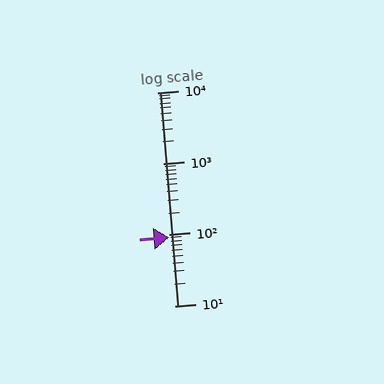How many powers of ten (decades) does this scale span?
The scale spans 3 decades, from 10 to 10000.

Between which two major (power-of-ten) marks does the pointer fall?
The pointer is between 10 and 100.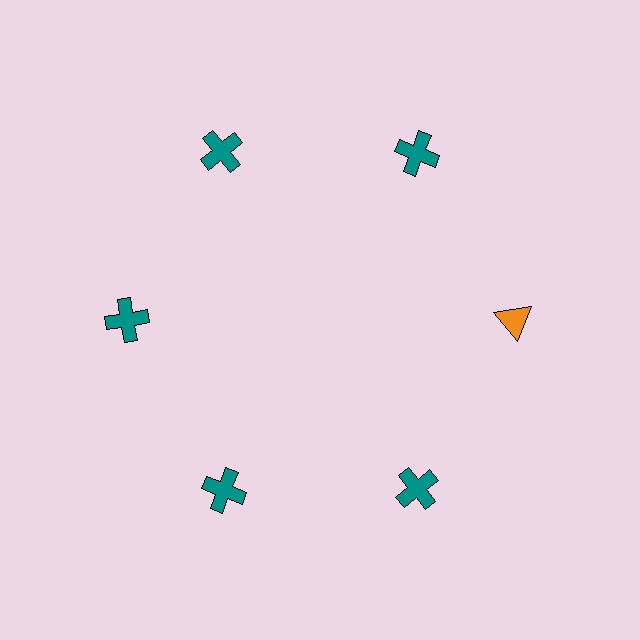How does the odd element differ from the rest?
It differs in both color (orange instead of teal) and shape (triangle instead of cross).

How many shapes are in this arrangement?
There are 6 shapes arranged in a ring pattern.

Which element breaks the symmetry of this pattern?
The orange triangle at roughly the 3 o'clock position breaks the symmetry. All other shapes are teal crosses.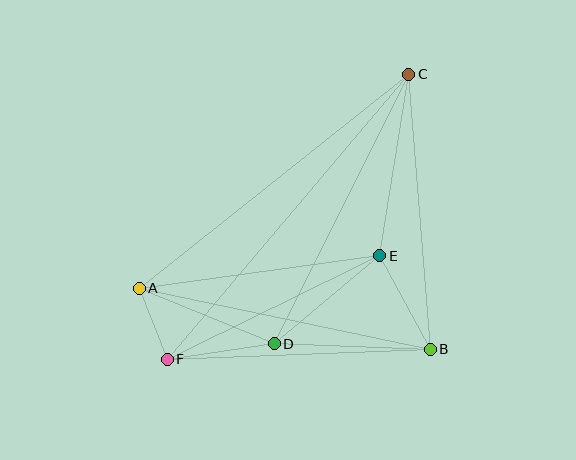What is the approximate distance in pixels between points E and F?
The distance between E and F is approximately 236 pixels.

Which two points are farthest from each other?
Points C and F are farthest from each other.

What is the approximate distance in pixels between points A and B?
The distance between A and B is approximately 297 pixels.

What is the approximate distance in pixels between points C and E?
The distance between C and E is approximately 184 pixels.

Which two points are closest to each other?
Points A and F are closest to each other.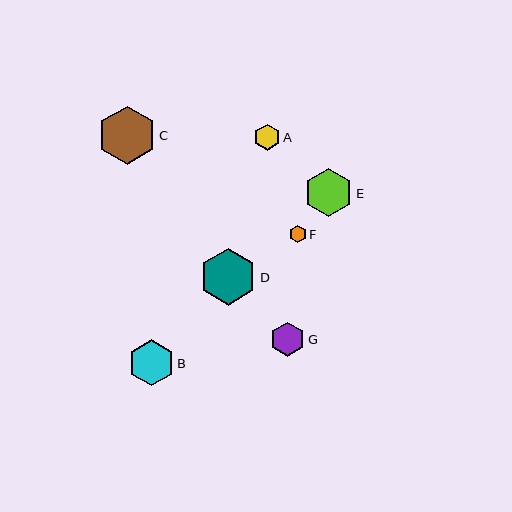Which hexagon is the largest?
Hexagon C is the largest with a size of approximately 58 pixels.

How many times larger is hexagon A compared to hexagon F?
Hexagon A is approximately 1.6 times the size of hexagon F.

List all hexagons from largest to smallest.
From largest to smallest: C, D, E, B, G, A, F.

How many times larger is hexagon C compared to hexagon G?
Hexagon C is approximately 1.7 times the size of hexagon G.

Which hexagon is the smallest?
Hexagon F is the smallest with a size of approximately 17 pixels.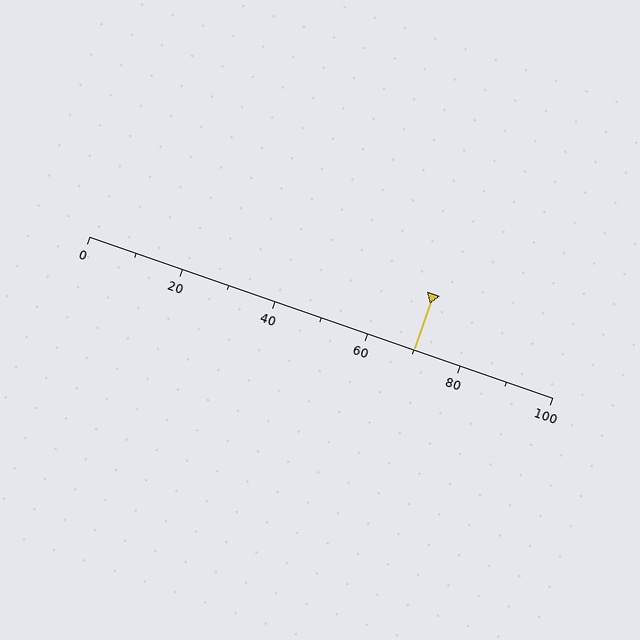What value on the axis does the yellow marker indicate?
The marker indicates approximately 70.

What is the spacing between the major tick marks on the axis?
The major ticks are spaced 20 apart.